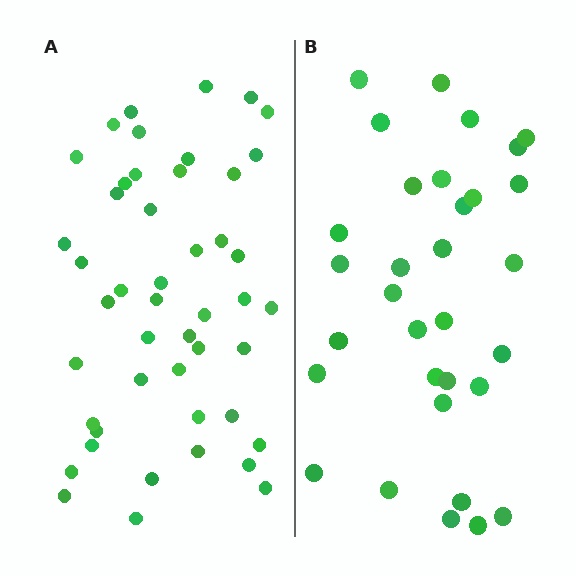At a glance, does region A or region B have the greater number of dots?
Region A (the left region) has more dots.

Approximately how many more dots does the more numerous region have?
Region A has approximately 15 more dots than region B.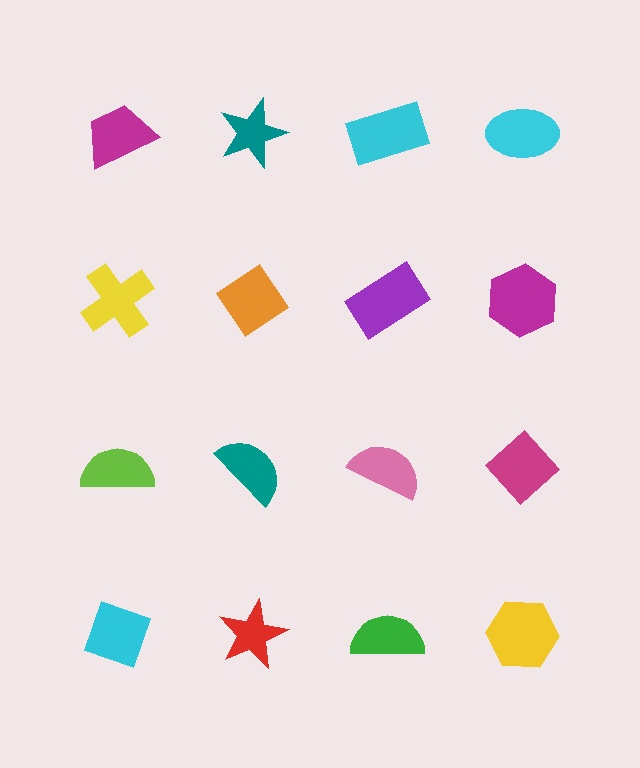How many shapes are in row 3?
4 shapes.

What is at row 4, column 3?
A green semicircle.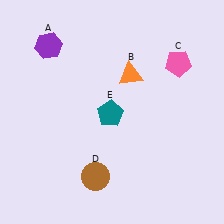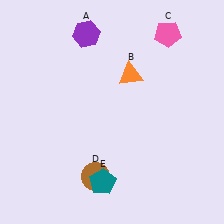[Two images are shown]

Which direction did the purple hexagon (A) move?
The purple hexagon (A) moved right.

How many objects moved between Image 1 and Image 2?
3 objects moved between the two images.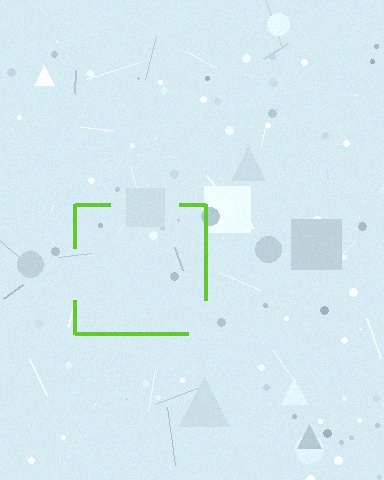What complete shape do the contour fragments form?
The contour fragments form a square.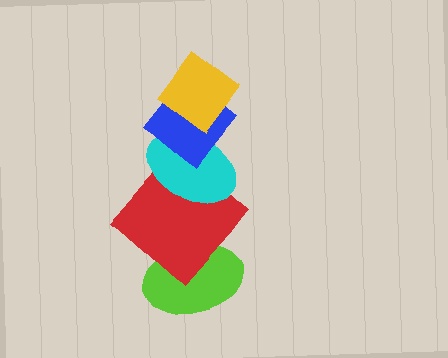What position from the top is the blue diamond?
The blue diamond is 2nd from the top.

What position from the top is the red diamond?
The red diamond is 4th from the top.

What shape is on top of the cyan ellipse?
The blue diamond is on top of the cyan ellipse.